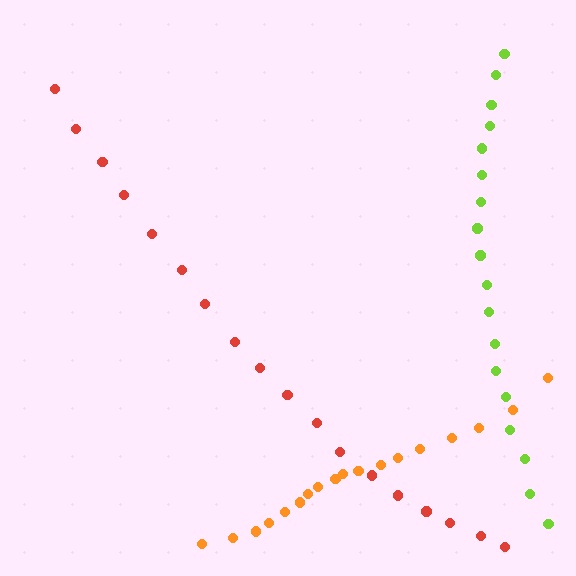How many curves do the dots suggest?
There are 3 distinct paths.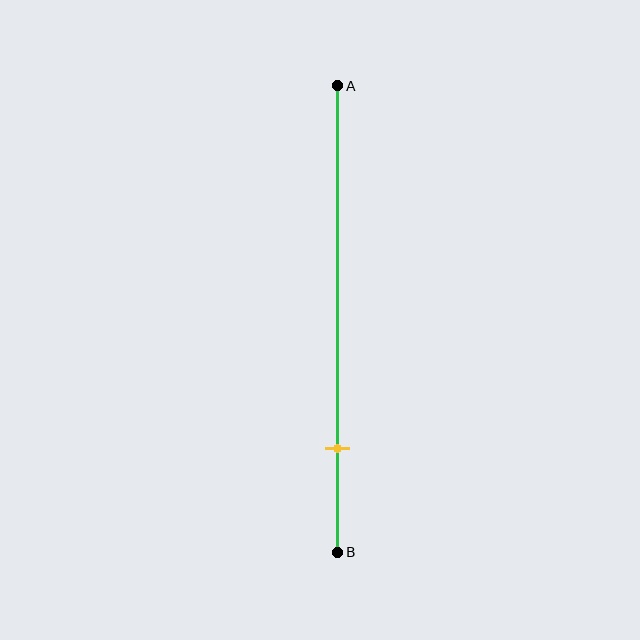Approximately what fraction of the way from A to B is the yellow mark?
The yellow mark is approximately 80% of the way from A to B.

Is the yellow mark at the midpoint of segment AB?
No, the mark is at about 80% from A, not at the 50% midpoint.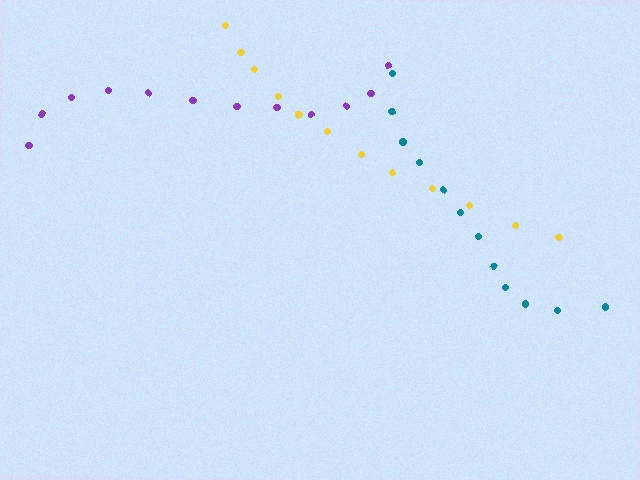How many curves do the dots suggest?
There are 3 distinct paths.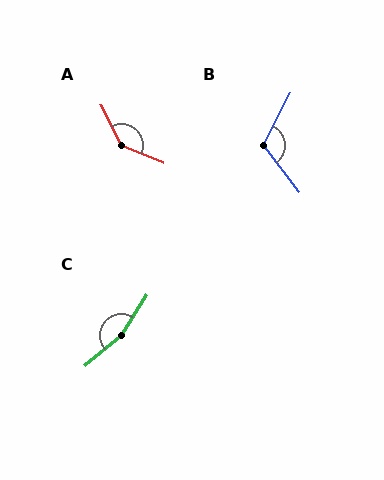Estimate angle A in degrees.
Approximately 139 degrees.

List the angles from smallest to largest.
B (115°), A (139°), C (162°).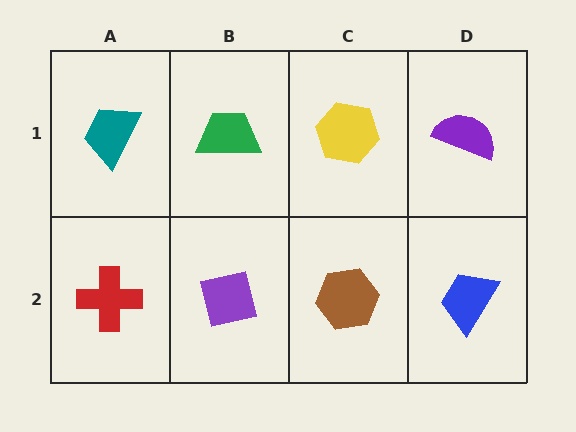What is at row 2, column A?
A red cross.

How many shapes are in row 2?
4 shapes.